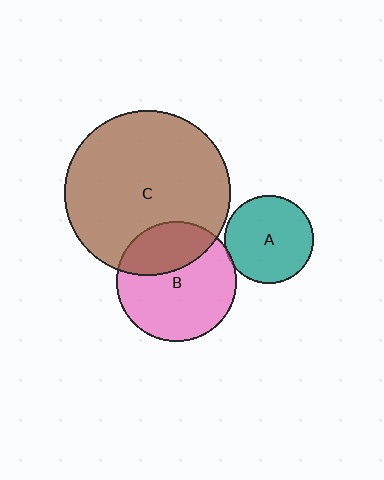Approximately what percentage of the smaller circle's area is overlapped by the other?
Approximately 30%.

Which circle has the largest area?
Circle C (brown).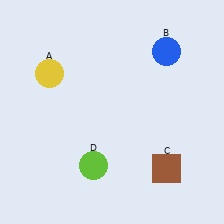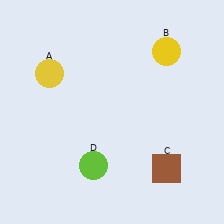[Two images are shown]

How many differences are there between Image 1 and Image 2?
There is 1 difference between the two images.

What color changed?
The circle (B) changed from blue in Image 1 to yellow in Image 2.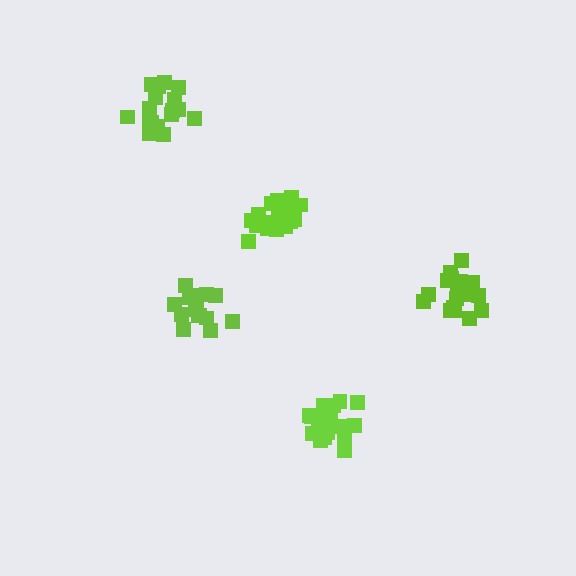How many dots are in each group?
Group 1: 15 dots, Group 2: 17 dots, Group 3: 19 dots, Group 4: 17 dots, Group 5: 18 dots (86 total).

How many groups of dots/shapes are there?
There are 5 groups.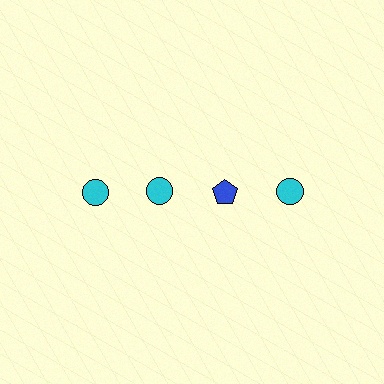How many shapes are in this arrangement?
There are 4 shapes arranged in a grid pattern.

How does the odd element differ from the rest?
It differs in both color (blue instead of cyan) and shape (pentagon instead of circle).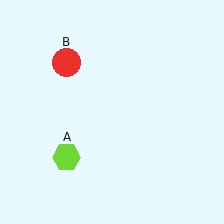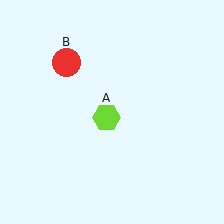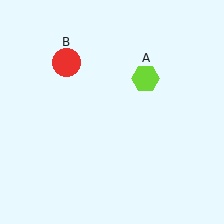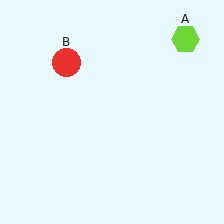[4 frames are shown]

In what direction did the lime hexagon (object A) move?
The lime hexagon (object A) moved up and to the right.